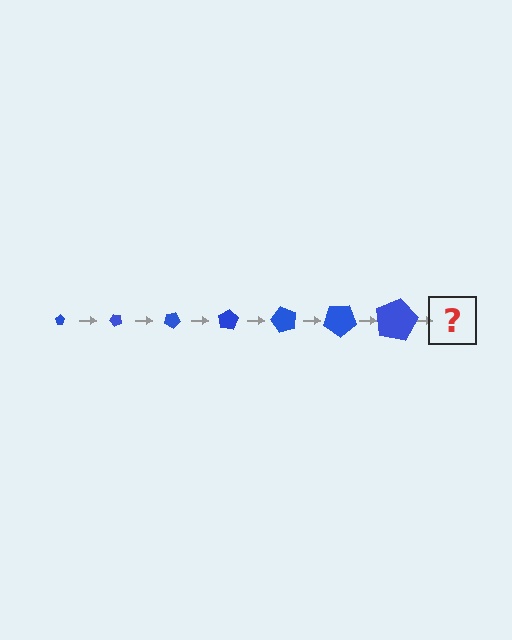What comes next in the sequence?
The next element should be a pentagon, larger than the previous one and rotated 350 degrees from the start.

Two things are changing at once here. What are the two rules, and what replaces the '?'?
The two rules are that the pentagon grows larger each step and it rotates 50 degrees each step. The '?' should be a pentagon, larger than the previous one and rotated 350 degrees from the start.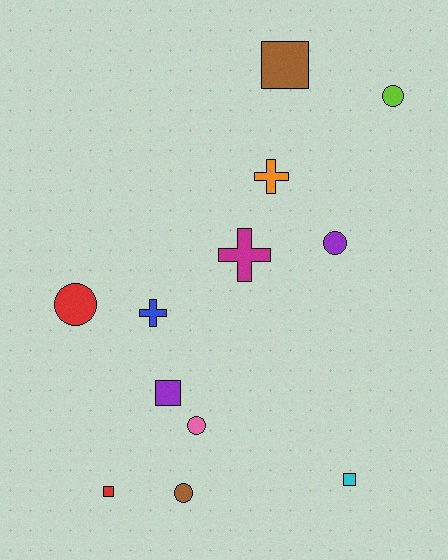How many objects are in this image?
There are 12 objects.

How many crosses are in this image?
There are 3 crosses.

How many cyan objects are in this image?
There is 1 cyan object.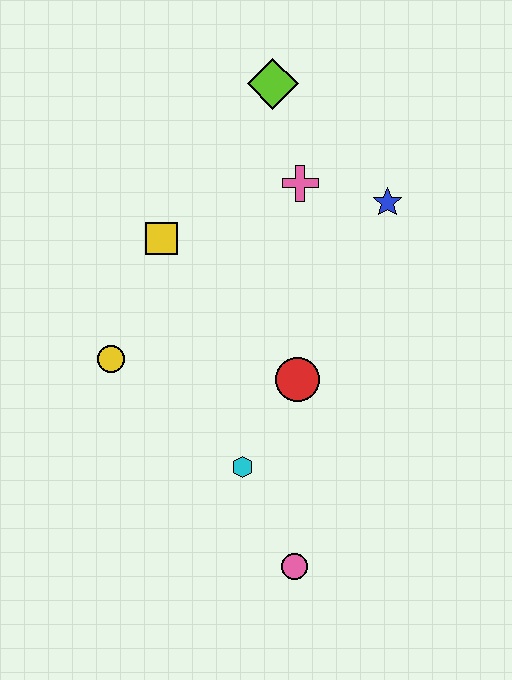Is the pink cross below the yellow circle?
No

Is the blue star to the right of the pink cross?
Yes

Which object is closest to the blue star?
The pink cross is closest to the blue star.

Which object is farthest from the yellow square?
The pink circle is farthest from the yellow square.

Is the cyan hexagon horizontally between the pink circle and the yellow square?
Yes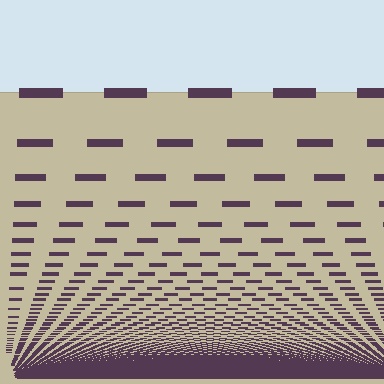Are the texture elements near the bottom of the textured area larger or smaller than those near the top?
Smaller. The gradient is inverted — elements near the bottom are smaller and denser.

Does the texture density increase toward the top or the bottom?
Density increases toward the bottom.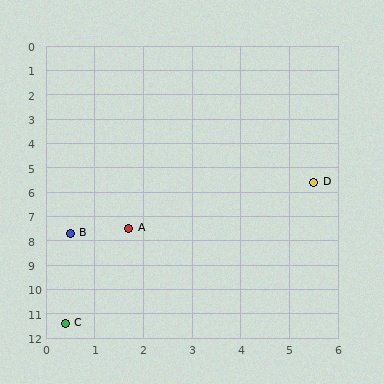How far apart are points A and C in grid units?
Points A and C are about 4.1 grid units apart.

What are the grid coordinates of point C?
Point C is at approximately (0.4, 11.4).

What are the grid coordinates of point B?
Point B is at approximately (0.5, 7.7).